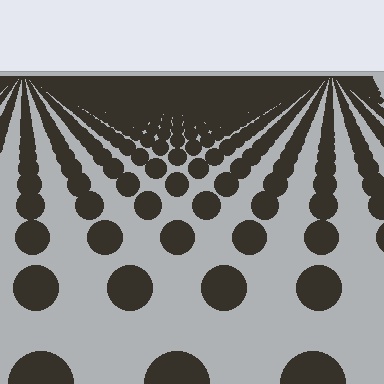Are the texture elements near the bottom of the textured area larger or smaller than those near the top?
Larger. Near the bottom, elements are closer to the viewer and appear at a bigger on-screen size.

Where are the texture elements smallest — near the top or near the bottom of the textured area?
Near the top.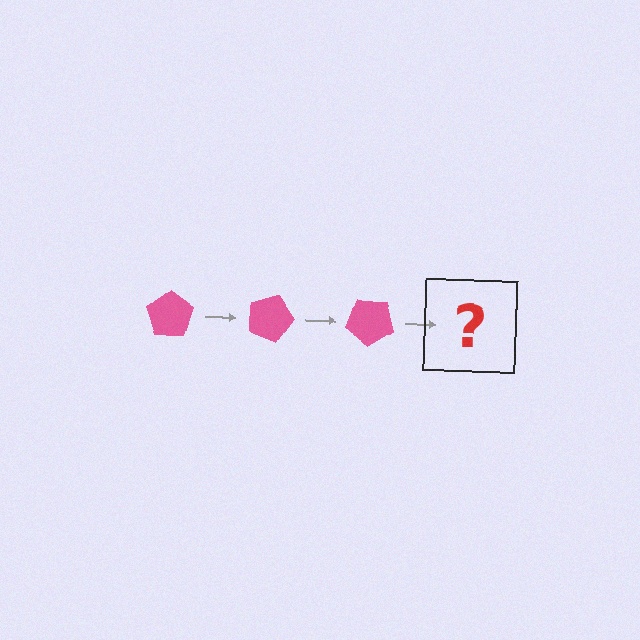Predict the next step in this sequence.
The next step is a pink pentagon rotated 60 degrees.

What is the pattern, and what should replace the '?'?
The pattern is that the pentagon rotates 20 degrees each step. The '?' should be a pink pentagon rotated 60 degrees.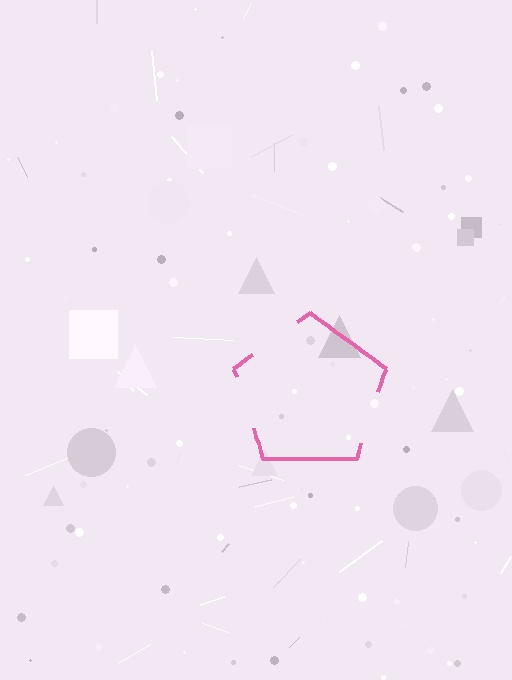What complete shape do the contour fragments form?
The contour fragments form a pentagon.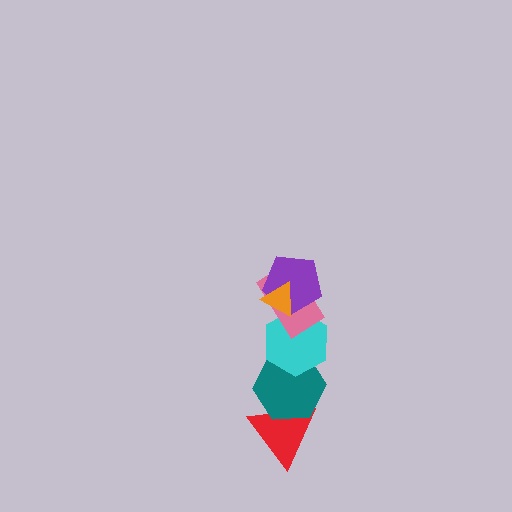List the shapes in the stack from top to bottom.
From top to bottom: the orange triangle, the purple pentagon, the pink rectangle, the cyan hexagon, the teal hexagon, the red triangle.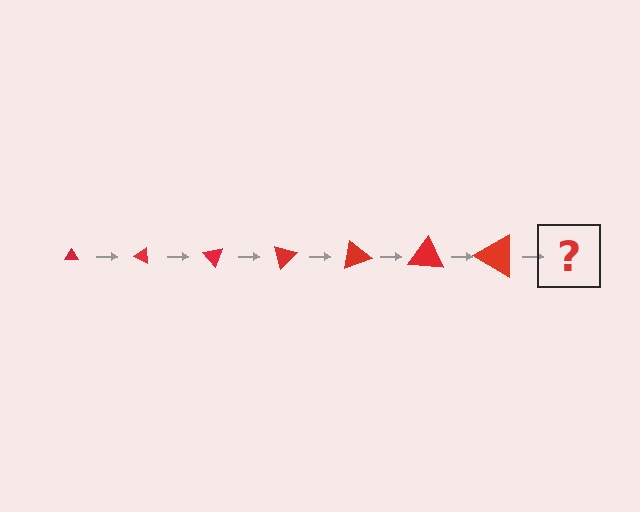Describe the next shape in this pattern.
It should be a triangle, larger than the previous one and rotated 175 degrees from the start.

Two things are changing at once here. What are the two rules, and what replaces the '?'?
The two rules are that the triangle grows larger each step and it rotates 25 degrees each step. The '?' should be a triangle, larger than the previous one and rotated 175 degrees from the start.